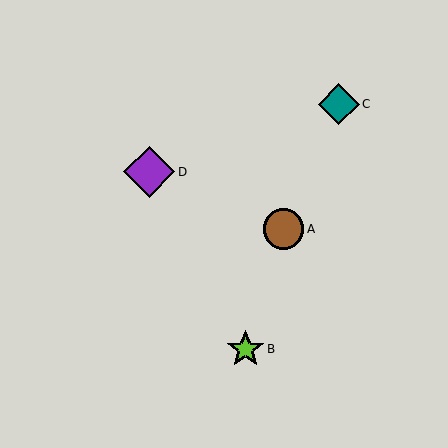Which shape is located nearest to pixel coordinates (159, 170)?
The purple diamond (labeled D) at (149, 172) is nearest to that location.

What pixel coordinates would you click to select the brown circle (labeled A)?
Click at (284, 229) to select the brown circle A.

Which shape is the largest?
The purple diamond (labeled D) is the largest.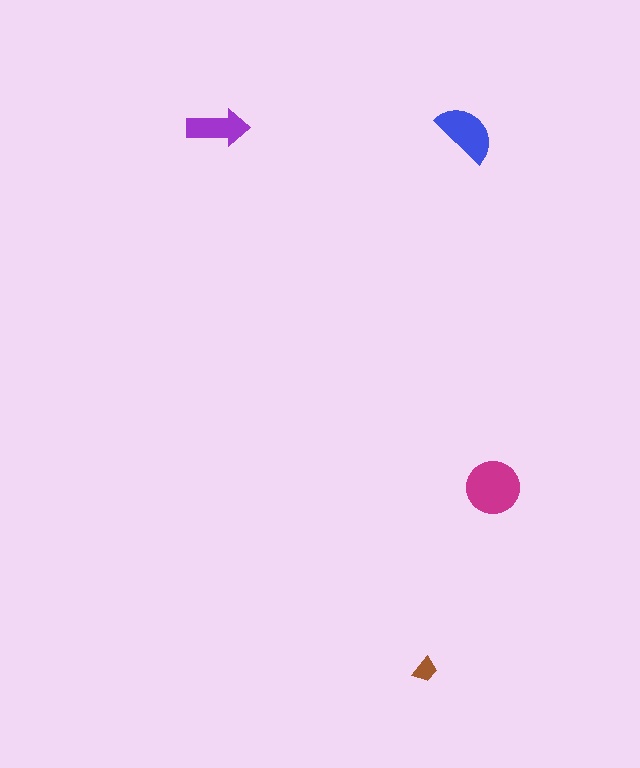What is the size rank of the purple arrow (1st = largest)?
3rd.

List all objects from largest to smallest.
The magenta circle, the blue semicircle, the purple arrow, the brown trapezoid.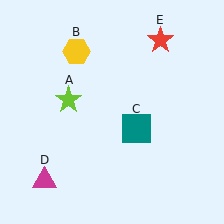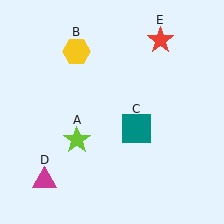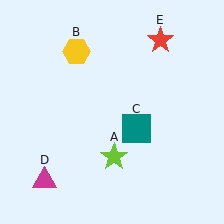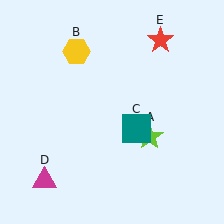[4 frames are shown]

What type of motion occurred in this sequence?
The lime star (object A) rotated counterclockwise around the center of the scene.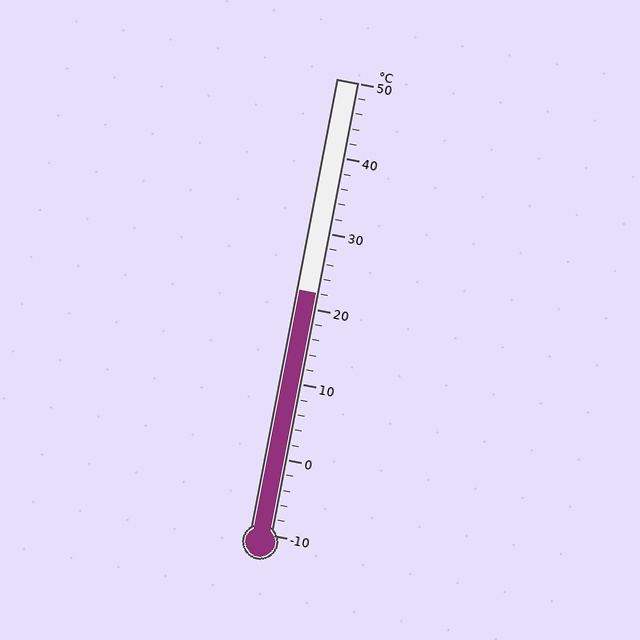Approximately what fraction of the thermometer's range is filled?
The thermometer is filled to approximately 55% of its range.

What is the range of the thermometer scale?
The thermometer scale ranges from -10°C to 50°C.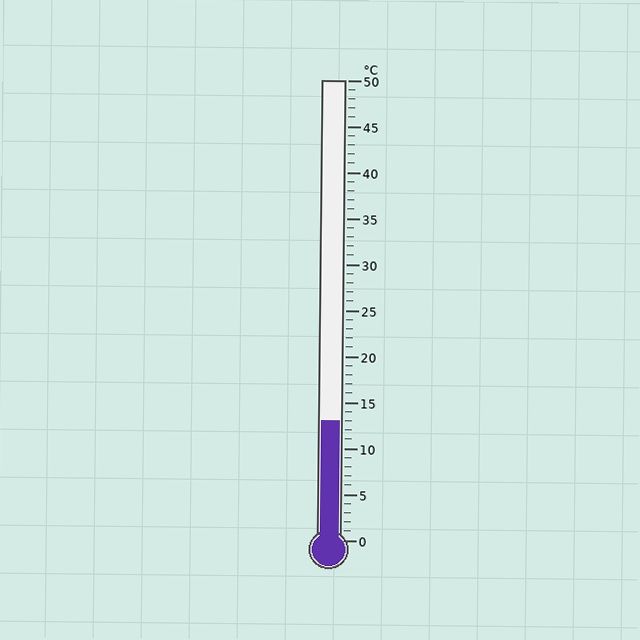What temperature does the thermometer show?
The thermometer shows approximately 13°C.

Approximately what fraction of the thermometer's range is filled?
The thermometer is filled to approximately 25% of its range.